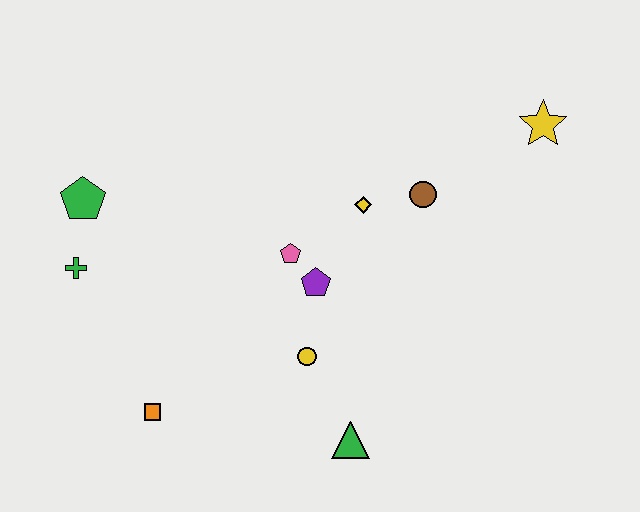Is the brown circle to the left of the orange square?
No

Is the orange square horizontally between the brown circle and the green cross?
Yes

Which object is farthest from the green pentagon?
The yellow star is farthest from the green pentagon.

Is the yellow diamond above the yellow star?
No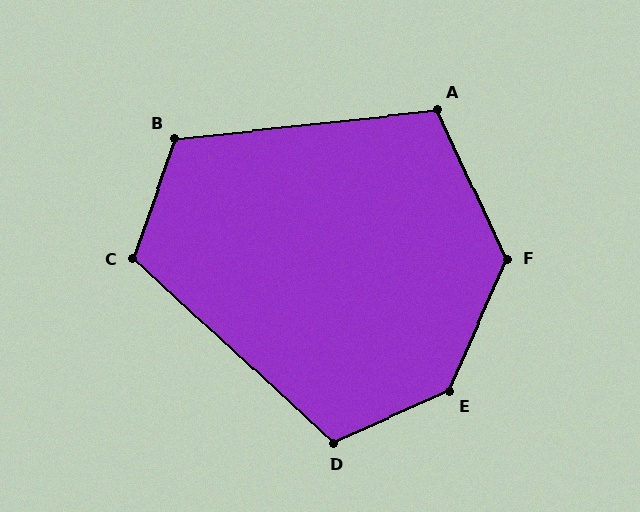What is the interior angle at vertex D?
Approximately 114 degrees (obtuse).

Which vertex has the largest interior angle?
E, at approximately 138 degrees.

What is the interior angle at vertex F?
Approximately 131 degrees (obtuse).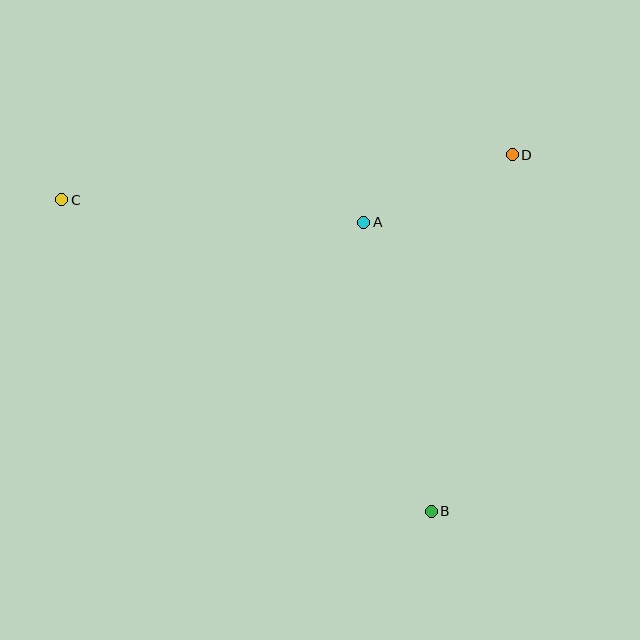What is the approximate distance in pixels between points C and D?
The distance between C and D is approximately 453 pixels.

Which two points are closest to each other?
Points A and D are closest to each other.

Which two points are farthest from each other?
Points B and C are farthest from each other.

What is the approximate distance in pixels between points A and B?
The distance between A and B is approximately 297 pixels.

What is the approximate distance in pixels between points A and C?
The distance between A and C is approximately 303 pixels.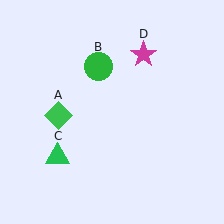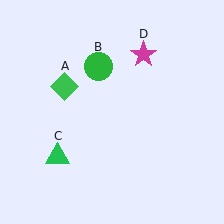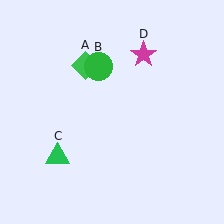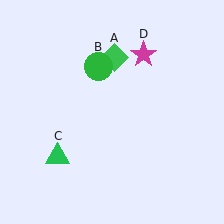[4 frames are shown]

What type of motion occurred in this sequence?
The green diamond (object A) rotated clockwise around the center of the scene.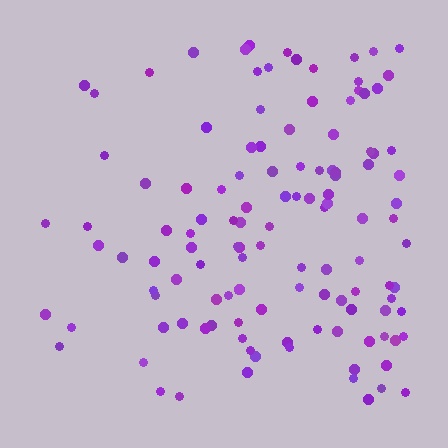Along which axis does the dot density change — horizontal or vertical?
Horizontal.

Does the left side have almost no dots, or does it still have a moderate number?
Still a moderate number, just noticeably fewer than the right.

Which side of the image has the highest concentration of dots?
The right.